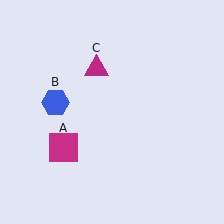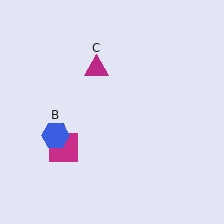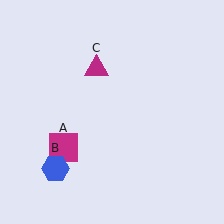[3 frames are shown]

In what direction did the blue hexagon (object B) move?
The blue hexagon (object B) moved down.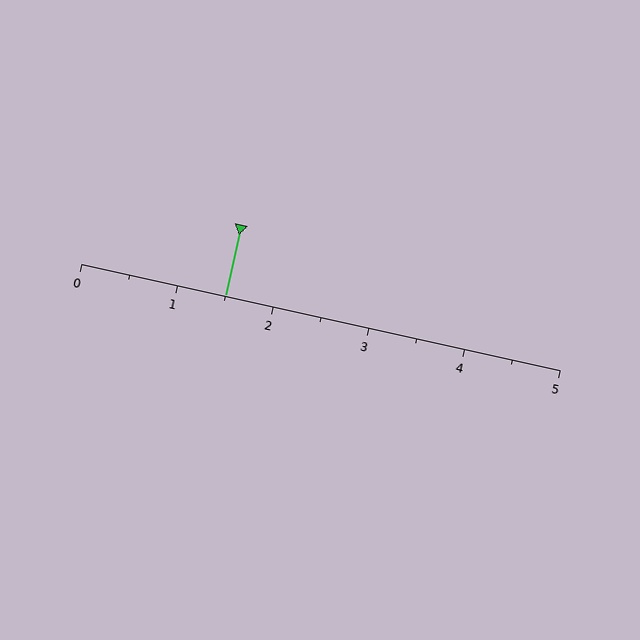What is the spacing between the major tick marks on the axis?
The major ticks are spaced 1 apart.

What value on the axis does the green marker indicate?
The marker indicates approximately 1.5.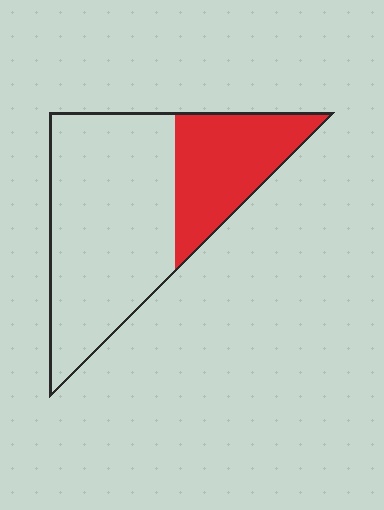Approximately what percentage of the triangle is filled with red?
Approximately 30%.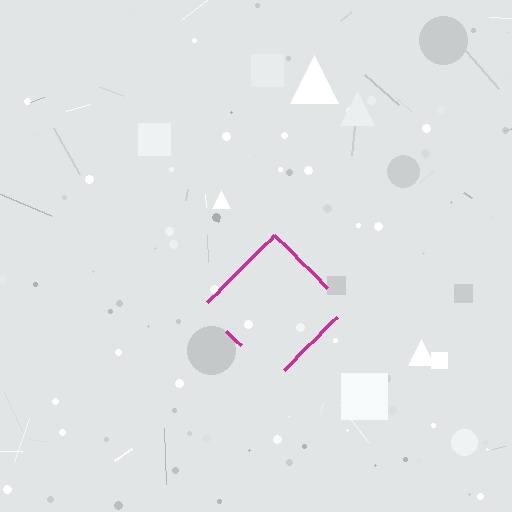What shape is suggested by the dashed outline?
The dashed outline suggests a diamond.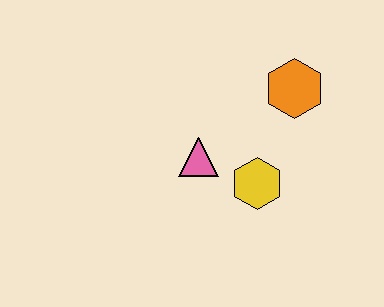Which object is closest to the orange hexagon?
The yellow hexagon is closest to the orange hexagon.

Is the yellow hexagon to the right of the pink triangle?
Yes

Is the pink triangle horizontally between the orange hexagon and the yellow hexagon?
No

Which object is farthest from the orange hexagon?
The pink triangle is farthest from the orange hexagon.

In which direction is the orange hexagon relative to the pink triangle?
The orange hexagon is to the right of the pink triangle.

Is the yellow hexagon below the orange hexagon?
Yes